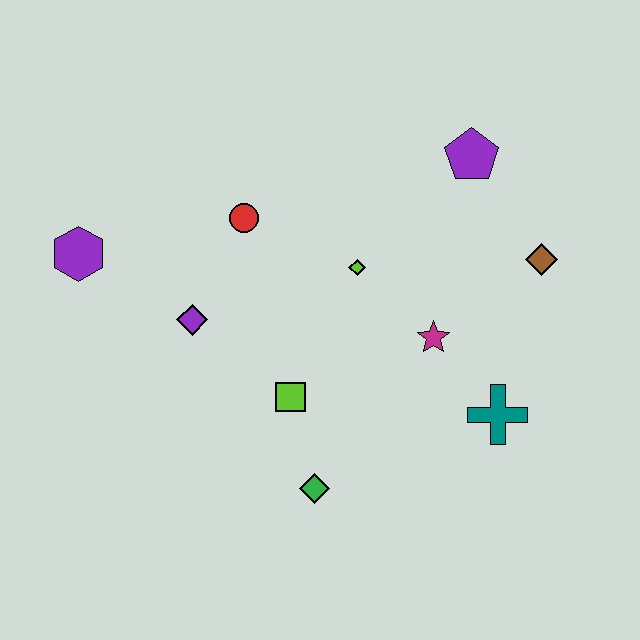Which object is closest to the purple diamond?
The red circle is closest to the purple diamond.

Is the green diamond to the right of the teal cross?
No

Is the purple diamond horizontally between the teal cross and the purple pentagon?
No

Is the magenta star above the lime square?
Yes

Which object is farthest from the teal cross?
The purple hexagon is farthest from the teal cross.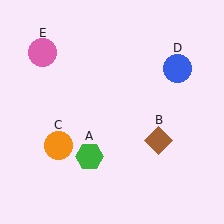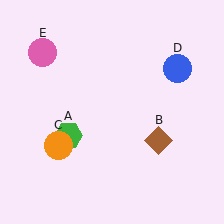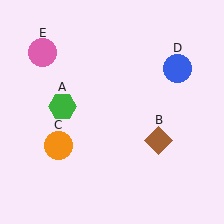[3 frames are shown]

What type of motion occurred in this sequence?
The green hexagon (object A) rotated clockwise around the center of the scene.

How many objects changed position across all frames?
1 object changed position: green hexagon (object A).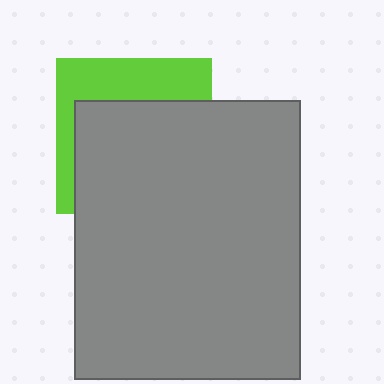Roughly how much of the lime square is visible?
A small part of it is visible (roughly 35%).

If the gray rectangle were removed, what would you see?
You would see the complete lime square.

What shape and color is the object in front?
The object in front is a gray rectangle.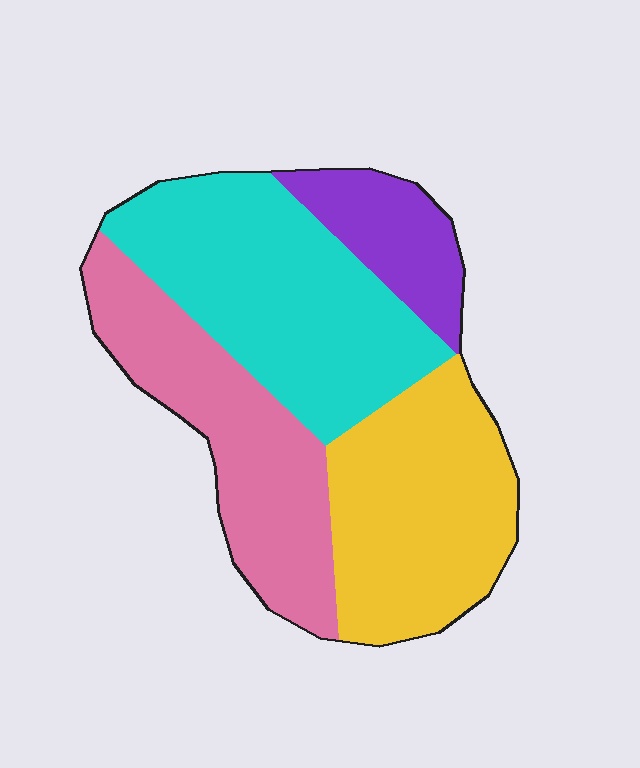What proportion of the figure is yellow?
Yellow covers about 30% of the figure.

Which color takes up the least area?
Purple, at roughly 10%.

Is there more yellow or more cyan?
Cyan.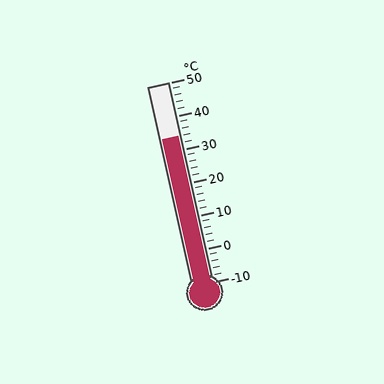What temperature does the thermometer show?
The thermometer shows approximately 34°C.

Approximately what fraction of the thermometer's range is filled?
The thermometer is filled to approximately 75% of its range.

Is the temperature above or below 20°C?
The temperature is above 20°C.